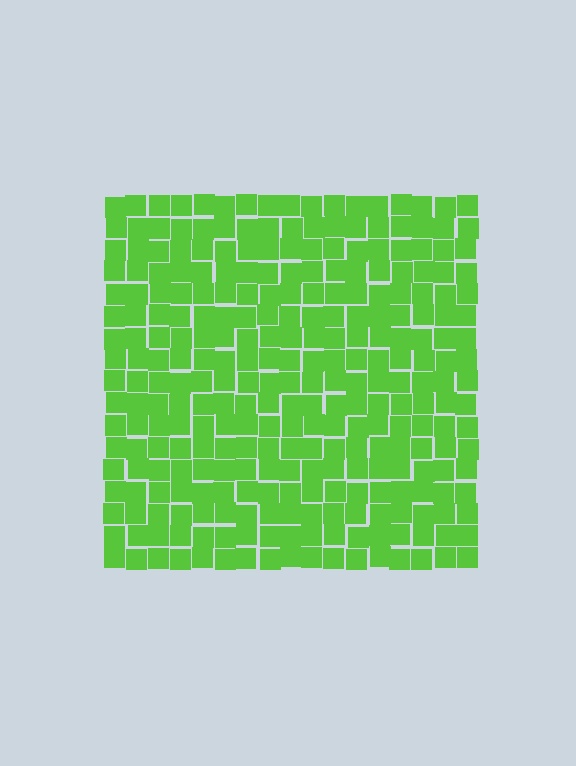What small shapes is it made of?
It is made of small squares.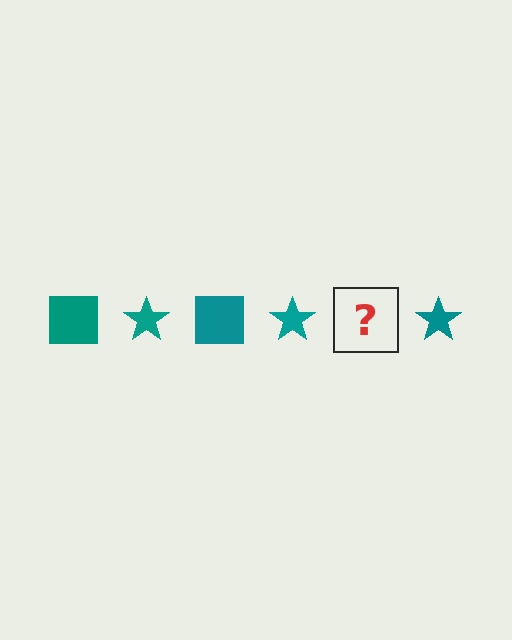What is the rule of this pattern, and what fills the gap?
The rule is that the pattern cycles through square, star shapes in teal. The gap should be filled with a teal square.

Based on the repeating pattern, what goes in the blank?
The blank should be a teal square.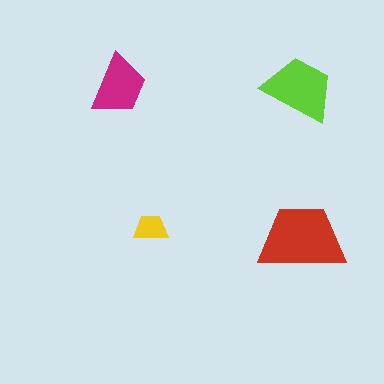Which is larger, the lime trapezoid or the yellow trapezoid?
The lime one.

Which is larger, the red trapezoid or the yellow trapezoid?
The red one.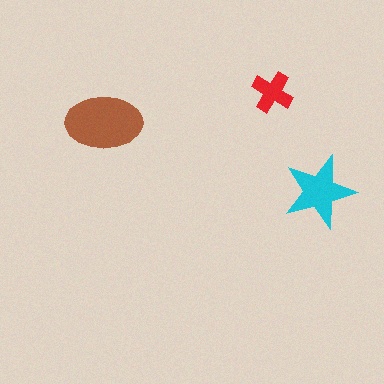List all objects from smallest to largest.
The red cross, the cyan star, the brown ellipse.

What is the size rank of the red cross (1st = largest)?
3rd.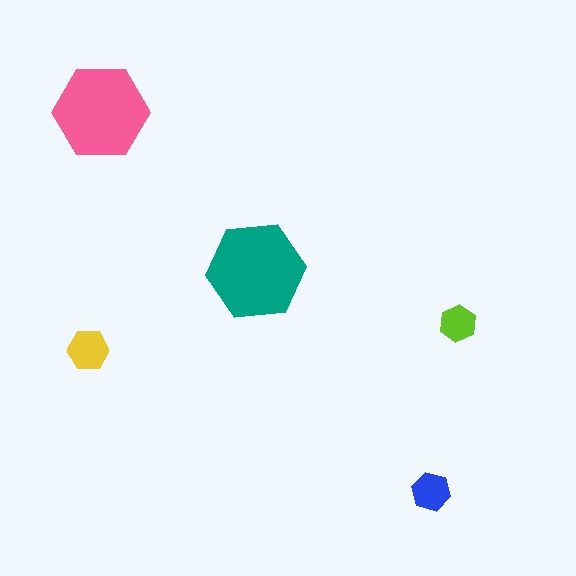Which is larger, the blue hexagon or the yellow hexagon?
The yellow one.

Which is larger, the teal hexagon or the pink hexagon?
The teal one.